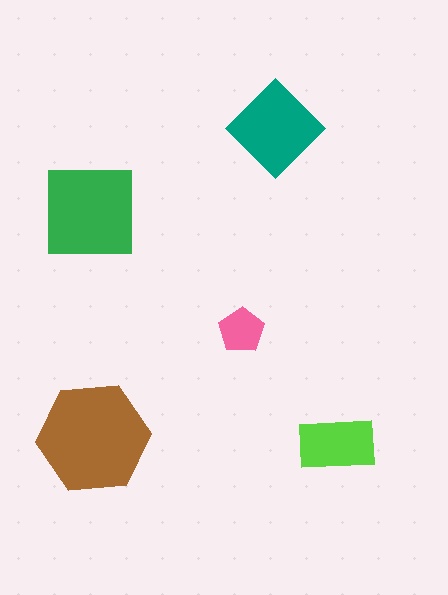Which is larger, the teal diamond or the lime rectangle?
The teal diamond.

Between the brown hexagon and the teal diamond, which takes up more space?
The brown hexagon.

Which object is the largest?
The brown hexagon.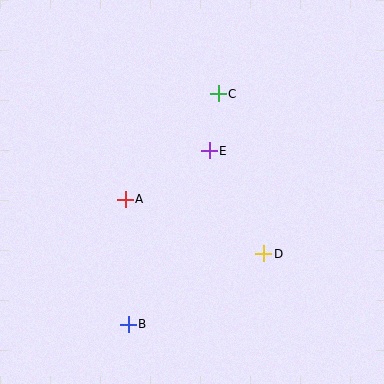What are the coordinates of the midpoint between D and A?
The midpoint between D and A is at (195, 227).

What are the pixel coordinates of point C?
Point C is at (218, 94).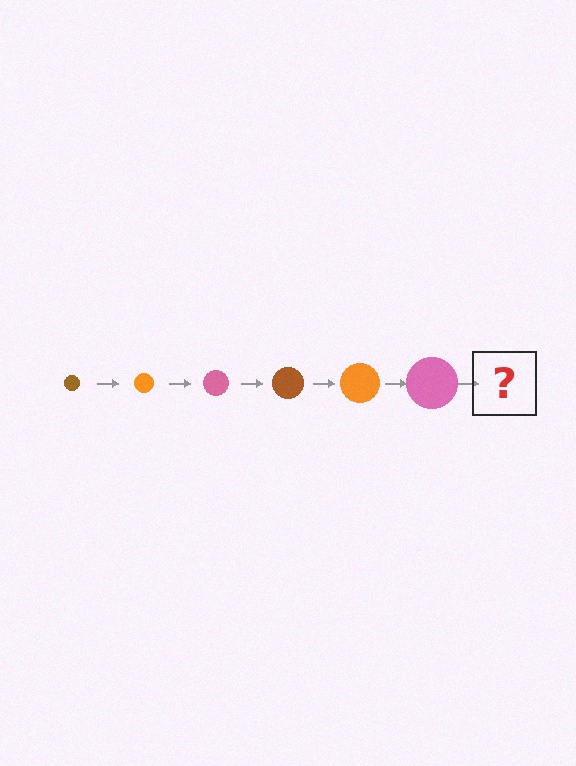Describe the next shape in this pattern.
It should be a brown circle, larger than the previous one.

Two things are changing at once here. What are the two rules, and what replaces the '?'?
The two rules are that the circle grows larger each step and the color cycles through brown, orange, and pink. The '?' should be a brown circle, larger than the previous one.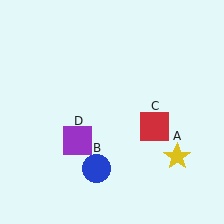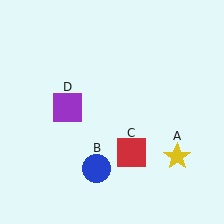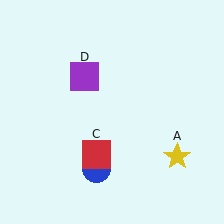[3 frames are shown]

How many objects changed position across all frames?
2 objects changed position: red square (object C), purple square (object D).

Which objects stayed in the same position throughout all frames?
Yellow star (object A) and blue circle (object B) remained stationary.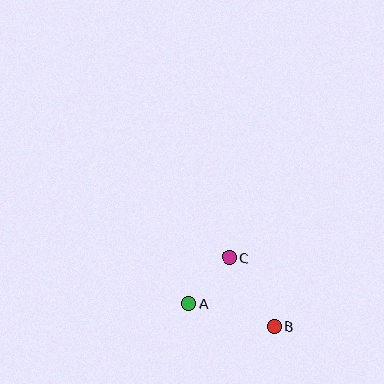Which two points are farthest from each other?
Points A and B are farthest from each other.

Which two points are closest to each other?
Points A and C are closest to each other.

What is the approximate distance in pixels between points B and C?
The distance between B and C is approximately 83 pixels.